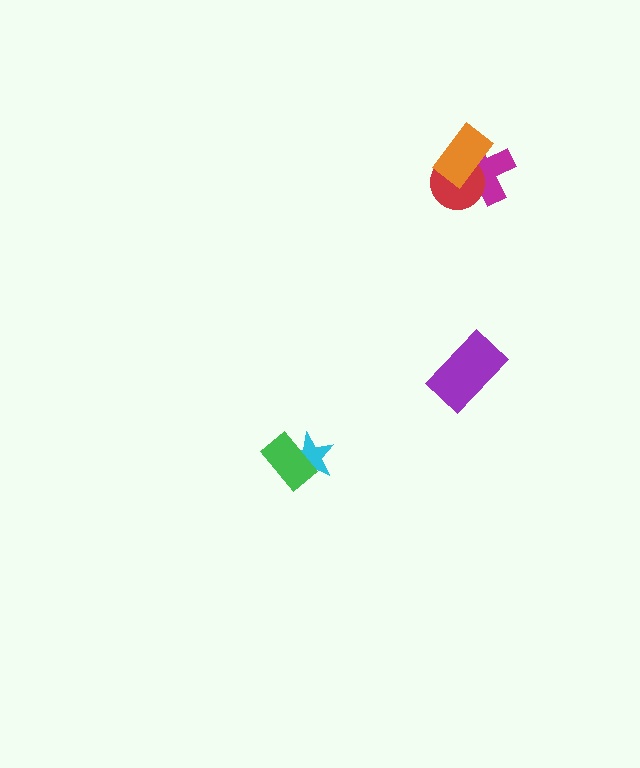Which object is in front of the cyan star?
The green rectangle is in front of the cyan star.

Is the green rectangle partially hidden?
No, no other shape covers it.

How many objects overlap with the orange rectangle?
2 objects overlap with the orange rectangle.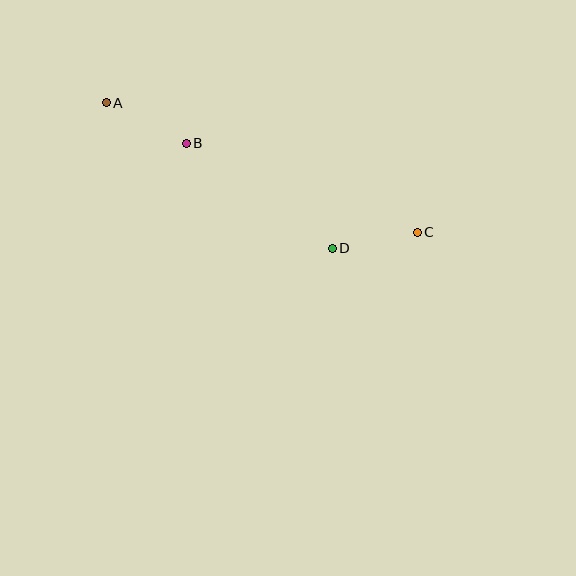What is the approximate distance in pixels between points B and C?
The distance between B and C is approximately 248 pixels.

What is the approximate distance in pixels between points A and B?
The distance between A and B is approximately 89 pixels.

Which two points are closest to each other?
Points C and D are closest to each other.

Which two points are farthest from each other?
Points A and C are farthest from each other.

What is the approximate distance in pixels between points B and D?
The distance between B and D is approximately 180 pixels.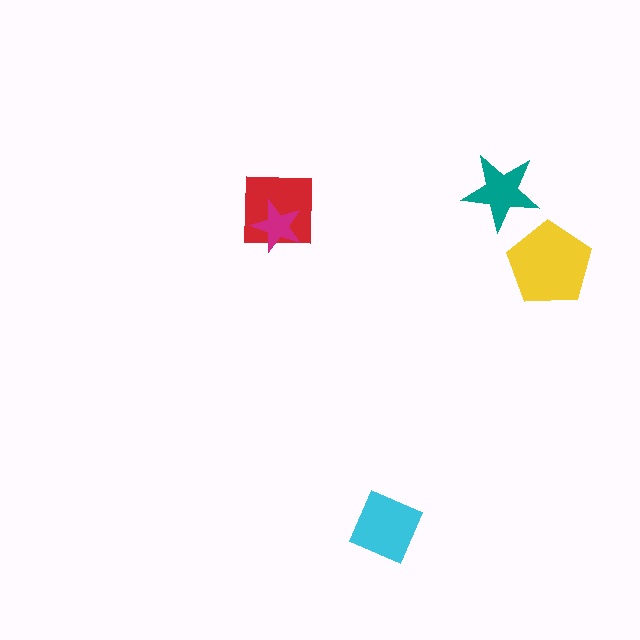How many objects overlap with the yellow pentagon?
0 objects overlap with the yellow pentagon.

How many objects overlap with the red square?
1 object overlaps with the red square.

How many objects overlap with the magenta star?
1 object overlaps with the magenta star.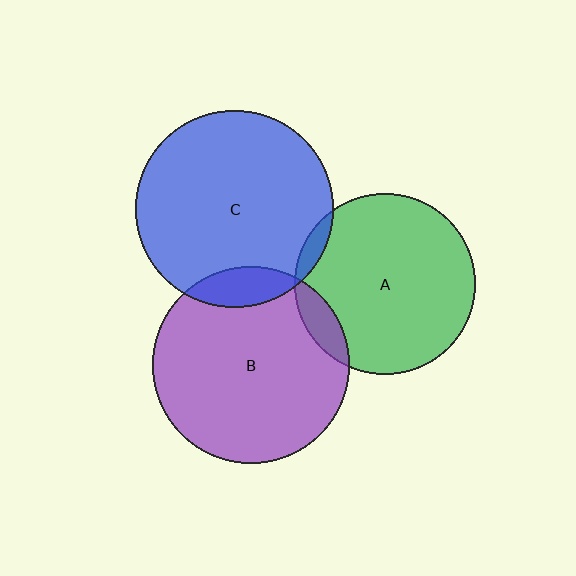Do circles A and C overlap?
Yes.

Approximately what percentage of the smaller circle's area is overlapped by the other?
Approximately 5%.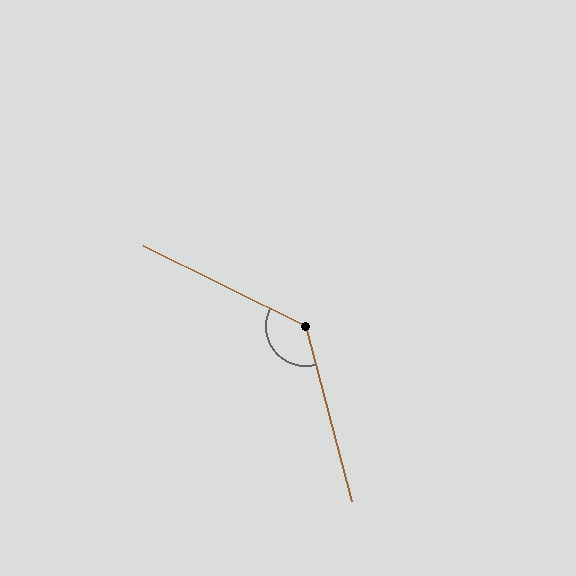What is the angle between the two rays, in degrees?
Approximately 131 degrees.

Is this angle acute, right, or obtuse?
It is obtuse.